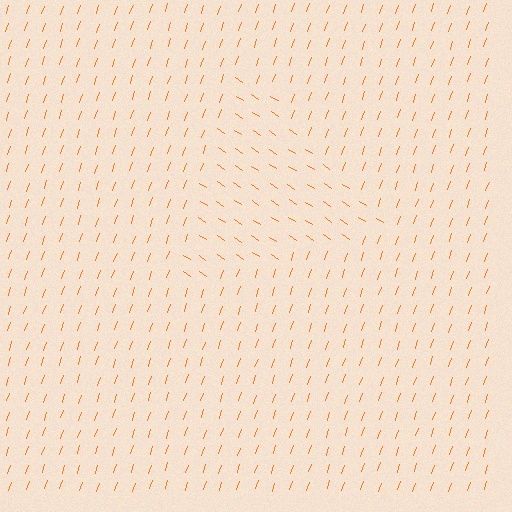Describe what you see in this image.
The image is filled with small orange line segments. A triangle region in the image has lines oriented differently from the surrounding lines, creating a visible texture boundary.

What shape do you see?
I see a triangle.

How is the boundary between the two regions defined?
The boundary is defined purely by a change in line orientation (approximately 76 degrees difference). All lines are the same color and thickness.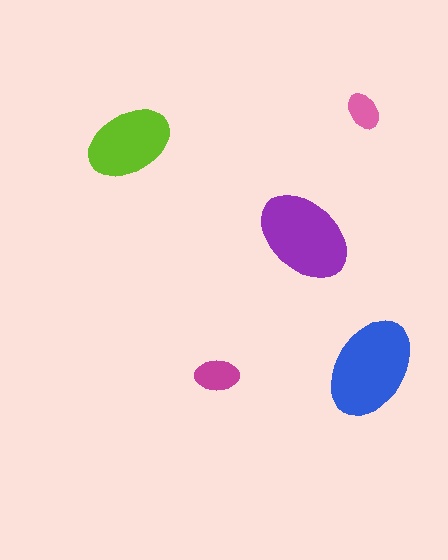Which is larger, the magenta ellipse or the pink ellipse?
The magenta one.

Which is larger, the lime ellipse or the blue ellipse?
The blue one.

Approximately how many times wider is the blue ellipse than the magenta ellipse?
About 2.5 times wider.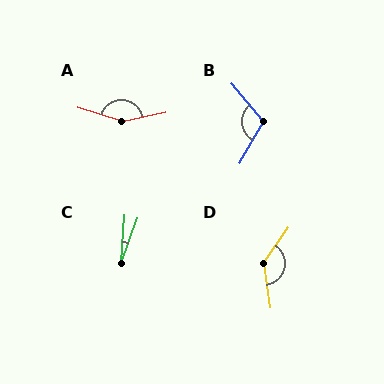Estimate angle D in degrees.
Approximately 137 degrees.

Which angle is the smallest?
C, at approximately 16 degrees.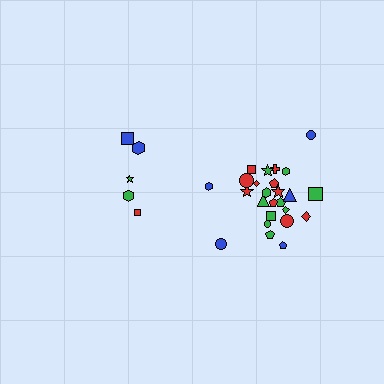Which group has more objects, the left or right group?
The right group.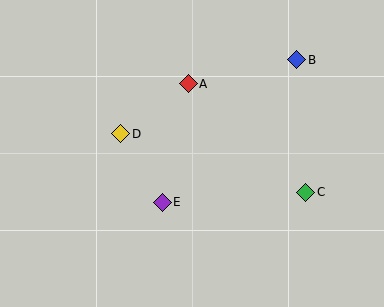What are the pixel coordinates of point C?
Point C is at (306, 192).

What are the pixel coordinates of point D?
Point D is at (121, 134).